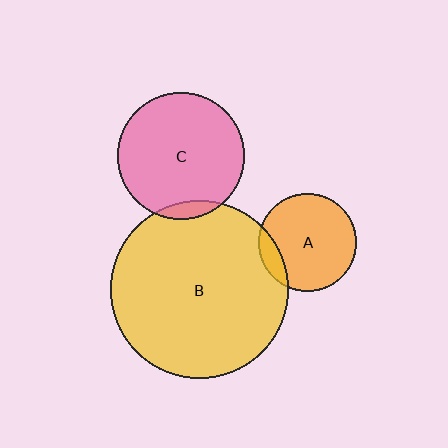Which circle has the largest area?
Circle B (yellow).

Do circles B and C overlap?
Yes.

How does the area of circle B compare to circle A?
Approximately 3.3 times.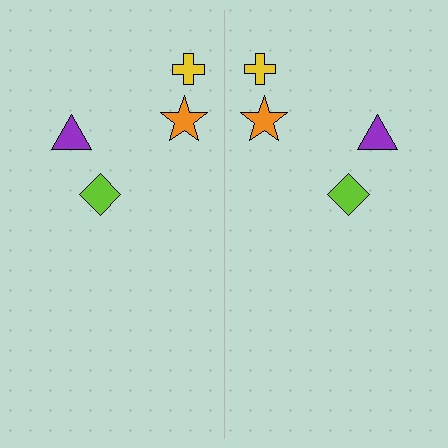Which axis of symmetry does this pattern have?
The pattern has a vertical axis of symmetry running through the center of the image.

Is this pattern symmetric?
Yes, this pattern has bilateral (reflection) symmetry.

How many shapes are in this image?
There are 8 shapes in this image.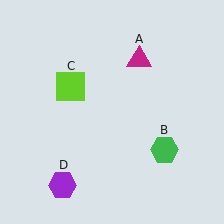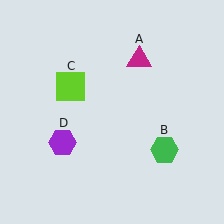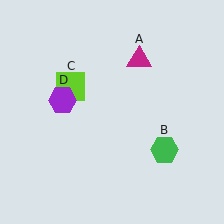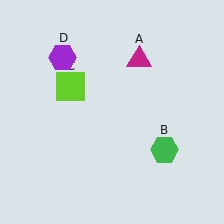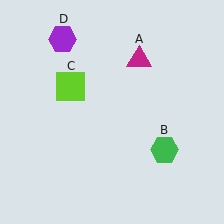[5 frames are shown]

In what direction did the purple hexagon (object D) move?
The purple hexagon (object D) moved up.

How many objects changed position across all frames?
1 object changed position: purple hexagon (object D).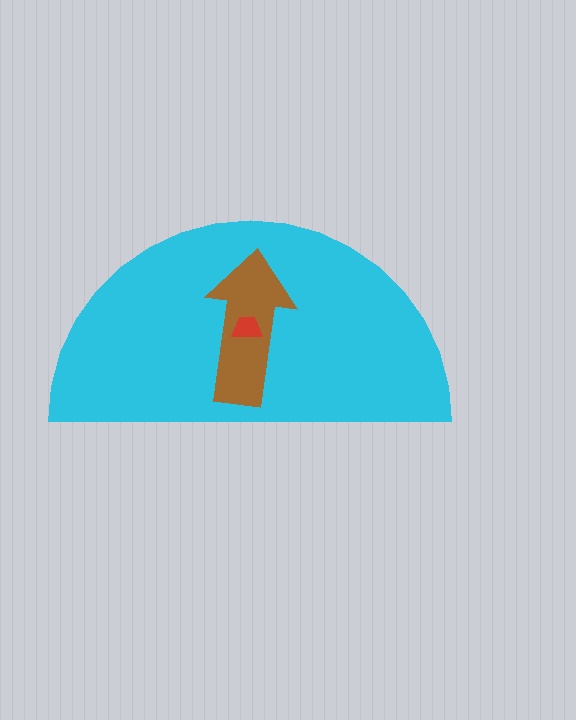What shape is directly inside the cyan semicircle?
The brown arrow.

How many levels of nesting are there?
3.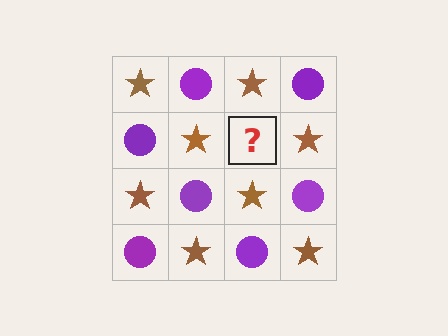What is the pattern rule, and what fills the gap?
The rule is that it alternates brown star and purple circle in a checkerboard pattern. The gap should be filled with a purple circle.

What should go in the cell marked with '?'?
The missing cell should contain a purple circle.